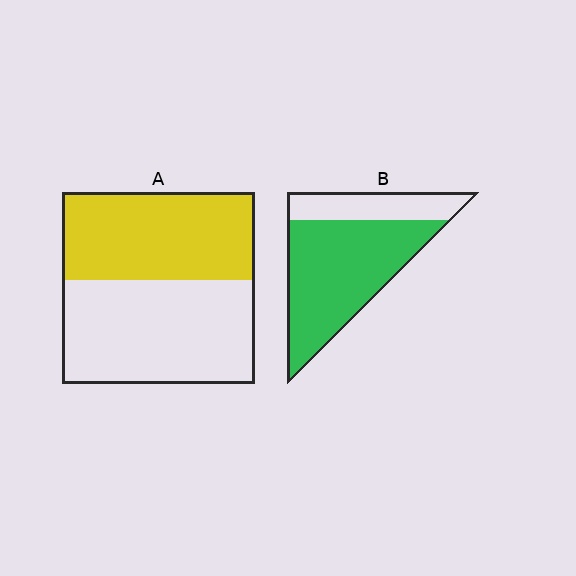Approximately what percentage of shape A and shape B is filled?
A is approximately 45% and B is approximately 75%.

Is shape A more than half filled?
No.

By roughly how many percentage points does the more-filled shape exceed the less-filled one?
By roughly 25 percentage points (B over A).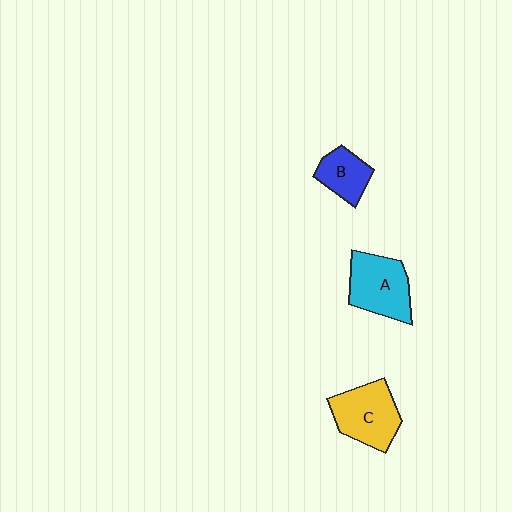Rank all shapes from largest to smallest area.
From largest to smallest: C (yellow), A (cyan), B (blue).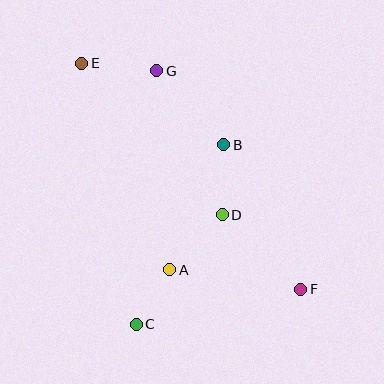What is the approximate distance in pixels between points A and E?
The distance between A and E is approximately 224 pixels.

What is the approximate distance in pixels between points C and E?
The distance between C and E is approximately 267 pixels.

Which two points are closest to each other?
Points A and C are closest to each other.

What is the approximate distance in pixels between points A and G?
The distance between A and G is approximately 200 pixels.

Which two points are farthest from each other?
Points E and F are farthest from each other.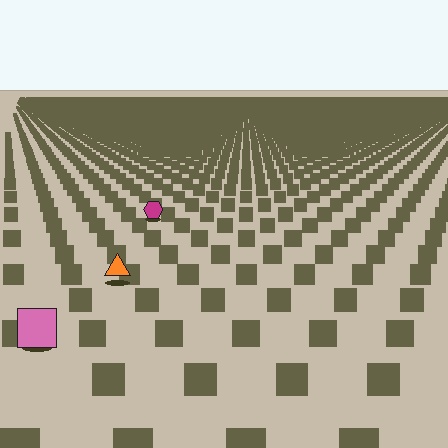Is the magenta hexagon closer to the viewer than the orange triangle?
No. The orange triangle is closer — you can tell from the texture gradient: the ground texture is coarser near it.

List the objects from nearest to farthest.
From nearest to farthest: the pink square, the orange triangle, the magenta hexagon.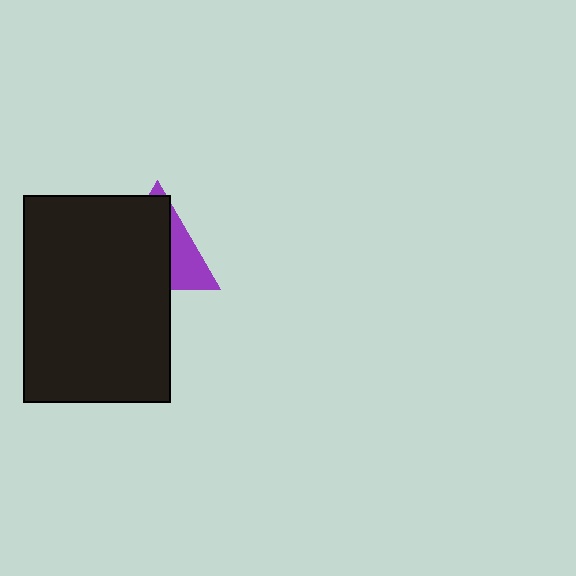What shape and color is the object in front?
The object in front is a black rectangle.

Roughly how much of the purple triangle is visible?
A small part of it is visible (roughly 32%).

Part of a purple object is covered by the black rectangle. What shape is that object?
It is a triangle.